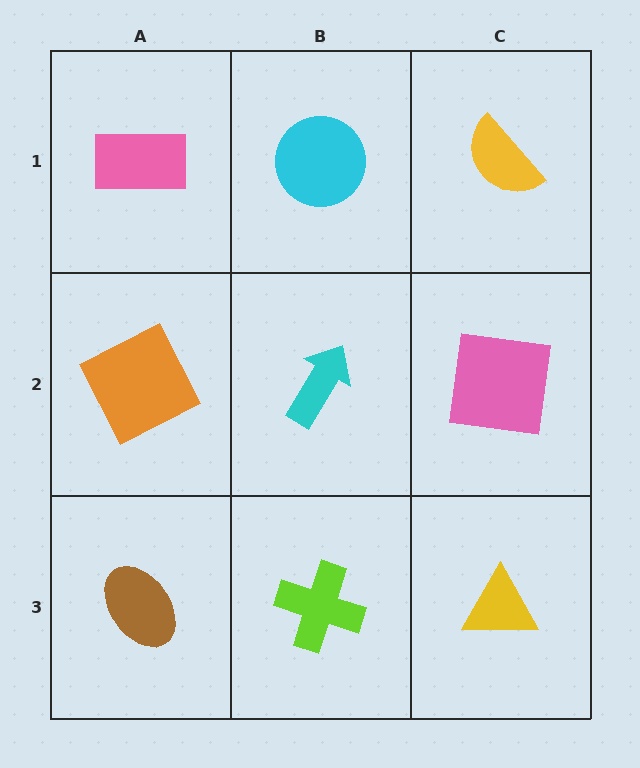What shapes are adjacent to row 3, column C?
A pink square (row 2, column C), a lime cross (row 3, column B).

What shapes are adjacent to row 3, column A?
An orange square (row 2, column A), a lime cross (row 3, column B).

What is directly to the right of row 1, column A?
A cyan circle.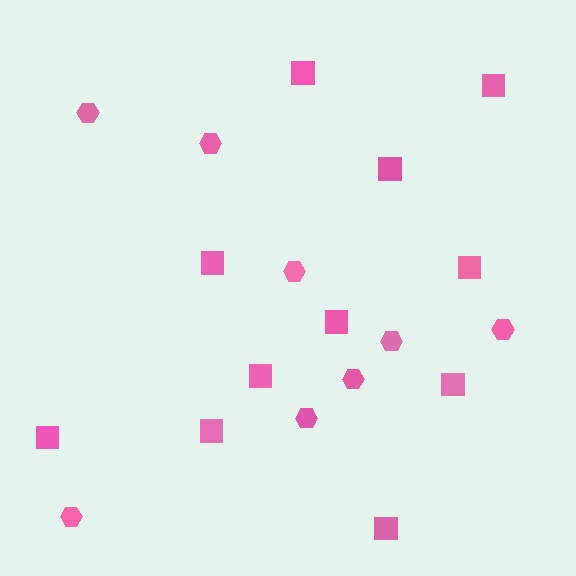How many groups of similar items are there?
There are 2 groups: one group of hexagons (8) and one group of squares (11).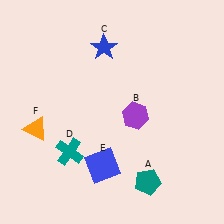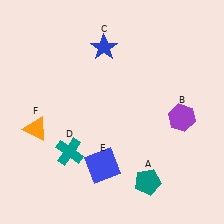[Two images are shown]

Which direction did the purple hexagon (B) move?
The purple hexagon (B) moved right.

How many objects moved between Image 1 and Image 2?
1 object moved between the two images.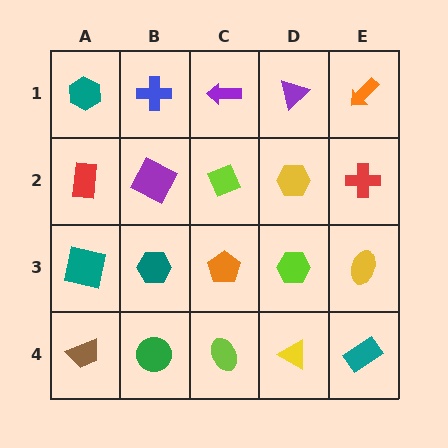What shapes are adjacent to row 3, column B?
A purple square (row 2, column B), a green circle (row 4, column B), a teal square (row 3, column A), an orange pentagon (row 3, column C).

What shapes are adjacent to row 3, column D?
A yellow hexagon (row 2, column D), a yellow triangle (row 4, column D), an orange pentagon (row 3, column C), a yellow ellipse (row 3, column E).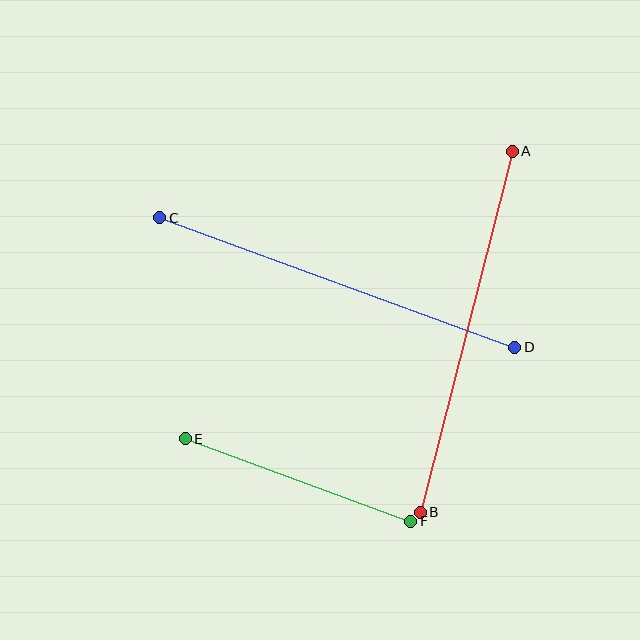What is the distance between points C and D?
The distance is approximately 378 pixels.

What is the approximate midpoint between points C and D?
The midpoint is at approximately (337, 282) pixels.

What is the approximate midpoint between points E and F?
The midpoint is at approximately (298, 480) pixels.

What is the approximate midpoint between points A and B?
The midpoint is at approximately (466, 332) pixels.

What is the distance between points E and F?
The distance is approximately 240 pixels.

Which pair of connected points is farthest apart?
Points C and D are farthest apart.